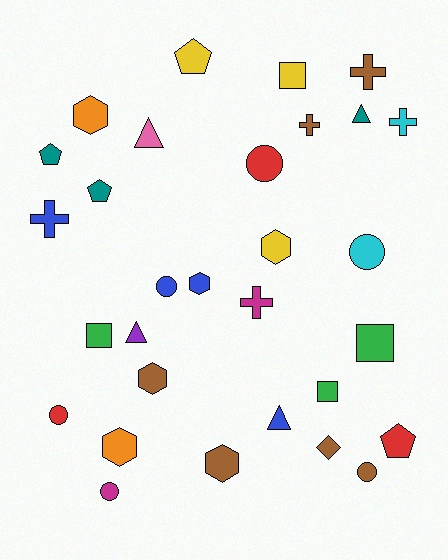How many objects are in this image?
There are 30 objects.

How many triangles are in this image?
There are 4 triangles.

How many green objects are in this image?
There are 3 green objects.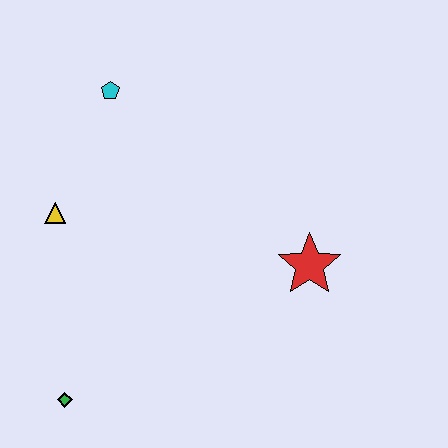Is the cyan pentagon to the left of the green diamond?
No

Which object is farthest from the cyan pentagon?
The green diamond is farthest from the cyan pentagon.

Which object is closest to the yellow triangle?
The cyan pentagon is closest to the yellow triangle.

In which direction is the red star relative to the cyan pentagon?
The red star is to the right of the cyan pentagon.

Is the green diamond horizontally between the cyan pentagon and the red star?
No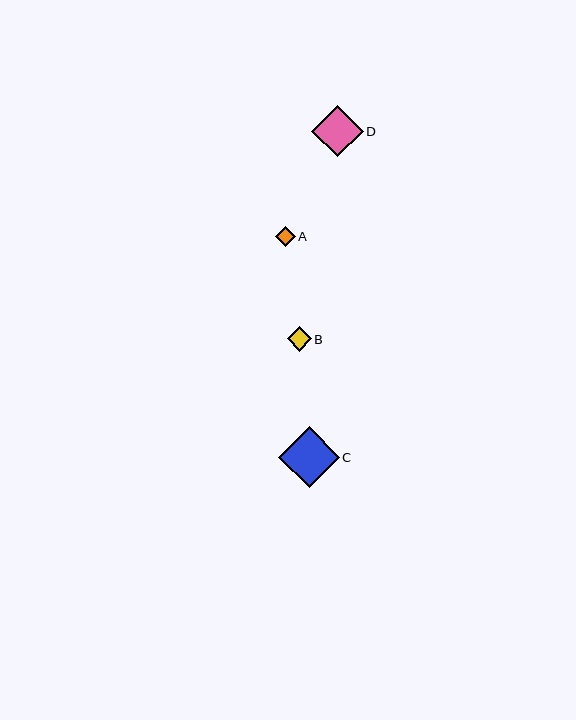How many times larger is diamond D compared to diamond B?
Diamond D is approximately 2.1 times the size of diamond B.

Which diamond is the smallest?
Diamond A is the smallest with a size of approximately 20 pixels.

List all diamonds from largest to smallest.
From largest to smallest: C, D, B, A.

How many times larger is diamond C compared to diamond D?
Diamond C is approximately 1.2 times the size of diamond D.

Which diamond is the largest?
Diamond C is the largest with a size of approximately 61 pixels.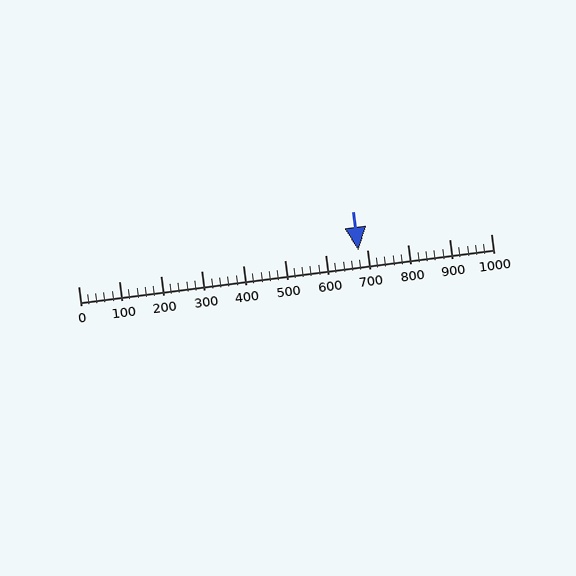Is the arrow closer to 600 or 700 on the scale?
The arrow is closer to 700.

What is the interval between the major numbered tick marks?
The major tick marks are spaced 100 units apart.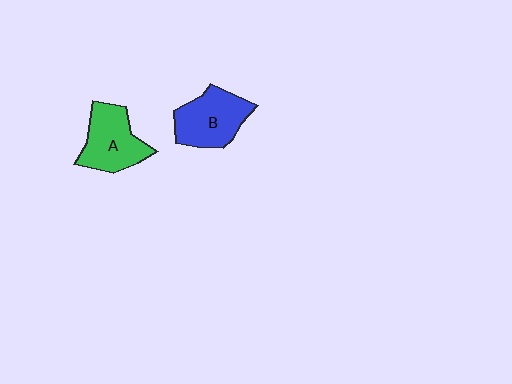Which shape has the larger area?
Shape B (blue).